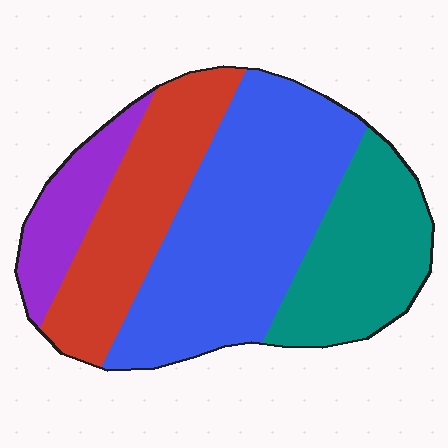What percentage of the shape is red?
Red covers 24% of the shape.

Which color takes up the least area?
Purple, at roughly 10%.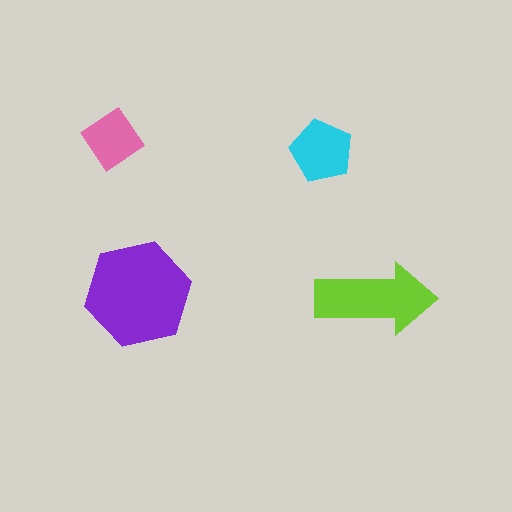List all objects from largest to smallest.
The purple hexagon, the lime arrow, the cyan pentagon, the pink diamond.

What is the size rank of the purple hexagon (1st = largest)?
1st.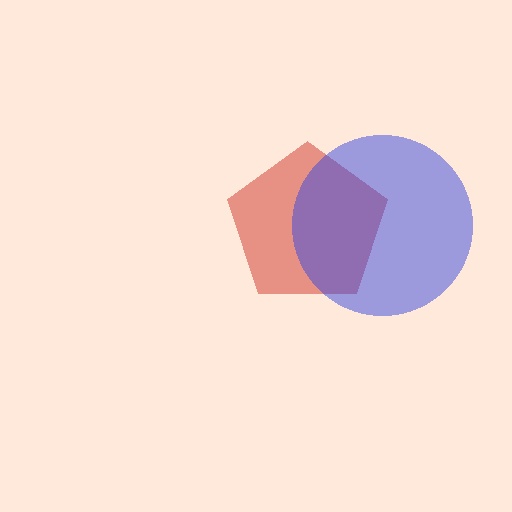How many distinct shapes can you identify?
There are 2 distinct shapes: a red pentagon, a blue circle.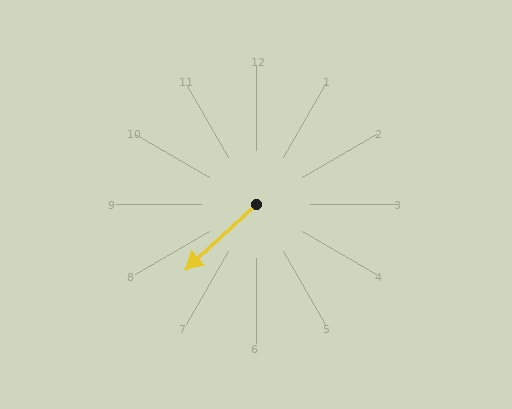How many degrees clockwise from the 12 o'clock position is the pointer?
Approximately 227 degrees.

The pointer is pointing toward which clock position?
Roughly 8 o'clock.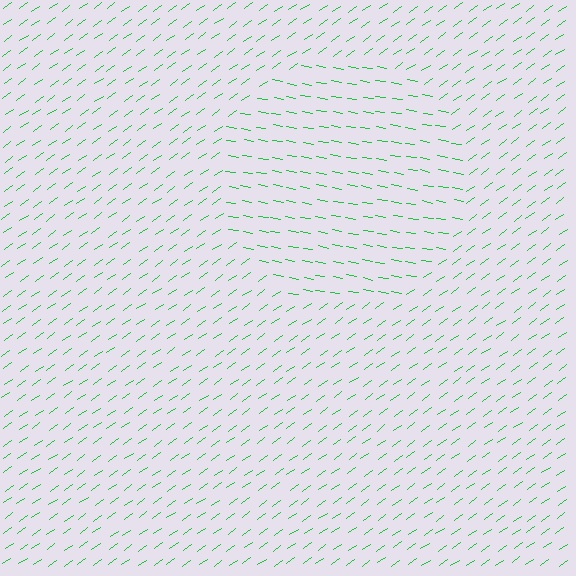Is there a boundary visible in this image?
Yes, there is a texture boundary formed by a change in line orientation.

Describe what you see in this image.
The image is filled with small green line segments. A circle region in the image has lines oriented differently from the surrounding lines, creating a visible texture boundary.